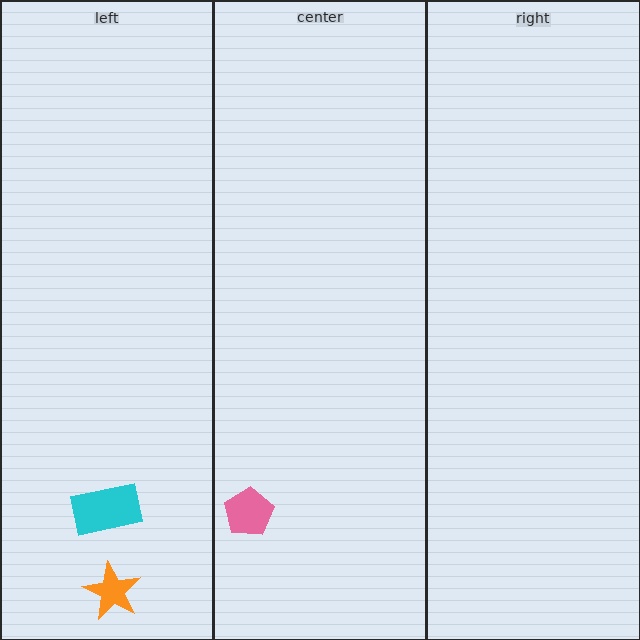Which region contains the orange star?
The left region.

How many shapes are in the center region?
1.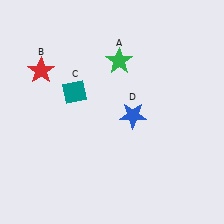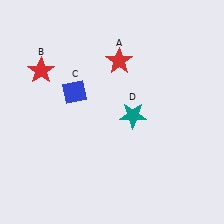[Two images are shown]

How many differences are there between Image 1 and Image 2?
There are 3 differences between the two images.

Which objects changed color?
A changed from green to red. C changed from teal to blue. D changed from blue to teal.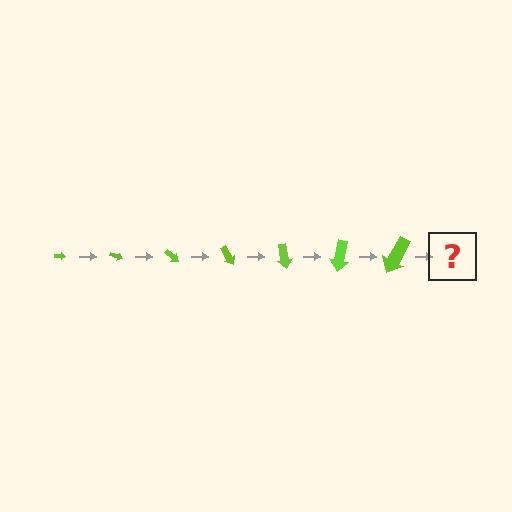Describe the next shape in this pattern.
It should be an arrow, larger than the previous one and rotated 140 degrees from the start.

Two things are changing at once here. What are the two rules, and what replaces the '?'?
The two rules are that the arrow grows larger each step and it rotates 20 degrees each step. The '?' should be an arrow, larger than the previous one and rotated 140 degrees from the start.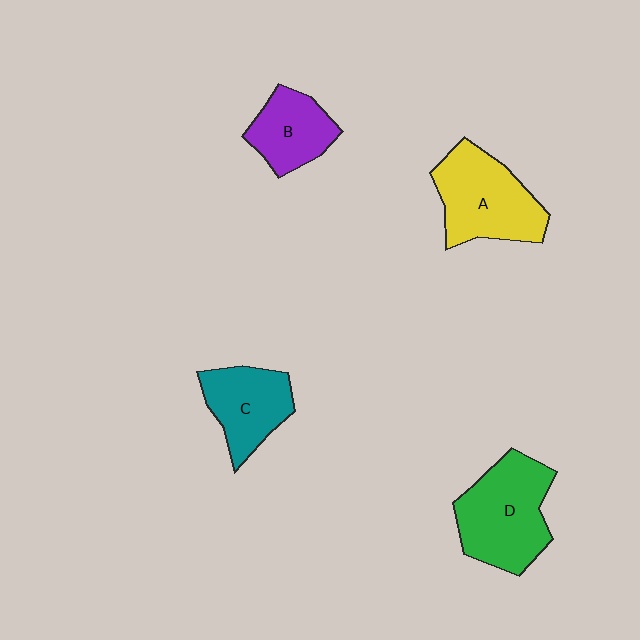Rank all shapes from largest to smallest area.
From largest to smallest: D (green), A (yellow), C (teal), B (purple).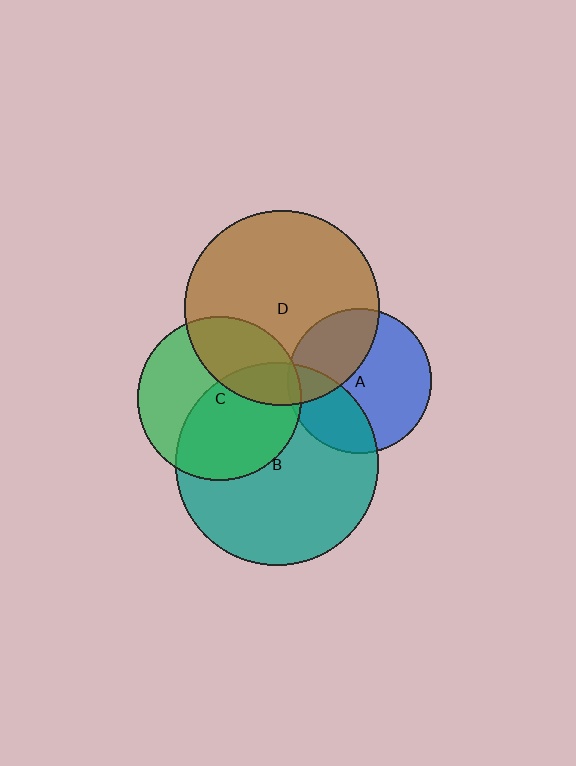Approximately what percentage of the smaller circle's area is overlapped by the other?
Approximately 10%.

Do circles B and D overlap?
Yes.